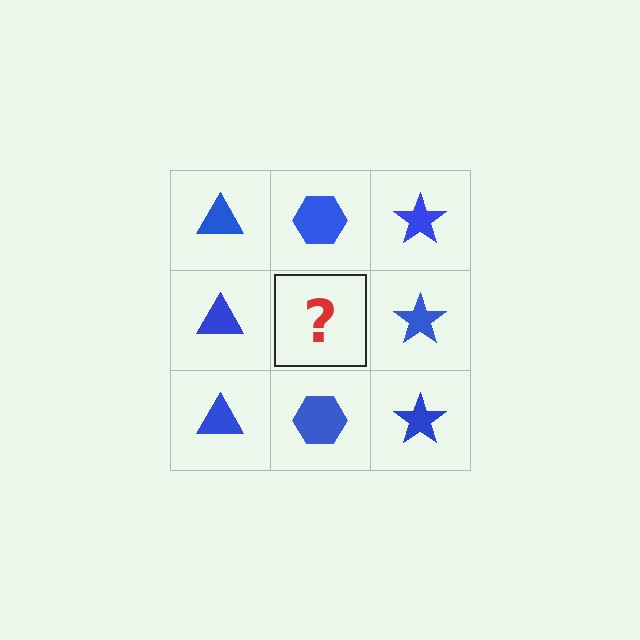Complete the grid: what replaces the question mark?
The question mark should be replaced with a blue hexagon.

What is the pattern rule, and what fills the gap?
The rule is that each column has a consistent shape. The gap should be filled with a blue hexagon.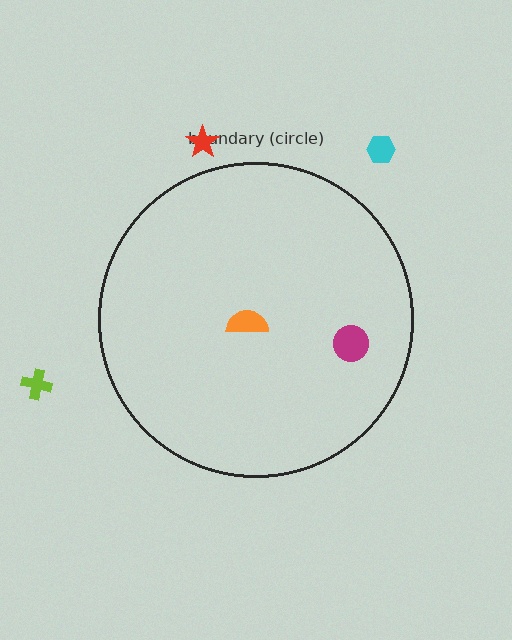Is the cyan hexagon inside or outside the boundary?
Outside.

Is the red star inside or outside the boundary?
Outside.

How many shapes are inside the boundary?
2 inside, 3 outside.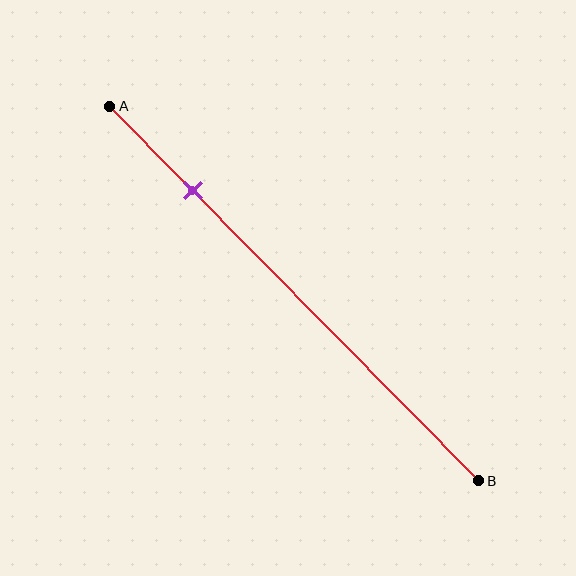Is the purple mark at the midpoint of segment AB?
No, the mark is at about 25% from A, not at the 50% midpoint.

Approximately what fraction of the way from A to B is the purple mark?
The purple mark is approximately 25% of the way from A to B.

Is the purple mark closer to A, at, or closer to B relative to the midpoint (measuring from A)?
The purple mark is closer to point A than the midpoint of segment AB.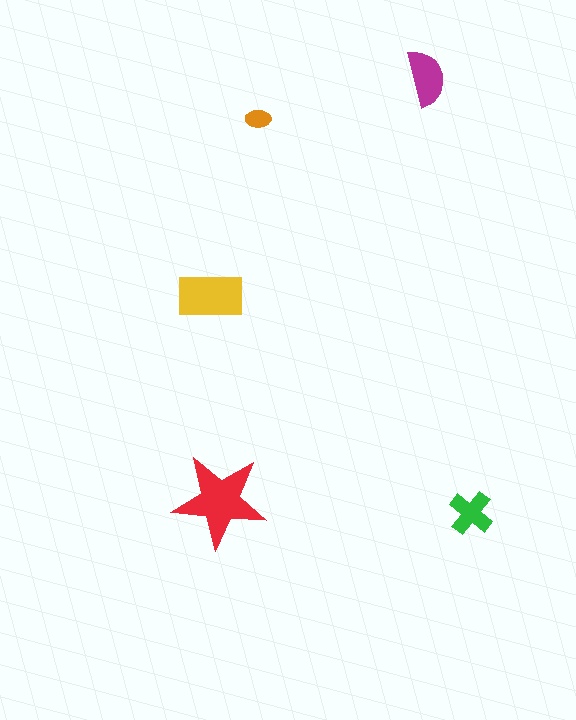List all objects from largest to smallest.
The red star, the yellow rectangle, the magenta semicircle, the green cross, the orange ellipse.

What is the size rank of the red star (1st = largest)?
1st.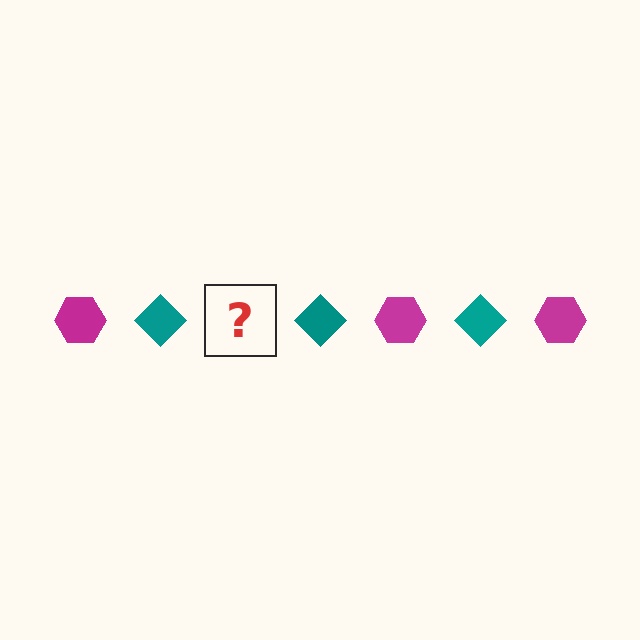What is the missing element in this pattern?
The missing element is a magenta hexagon.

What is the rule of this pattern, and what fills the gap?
The rule is that the pattern alternates between magenta hexagon and teal diamond. The gap should be filled with a magenta hexagon.